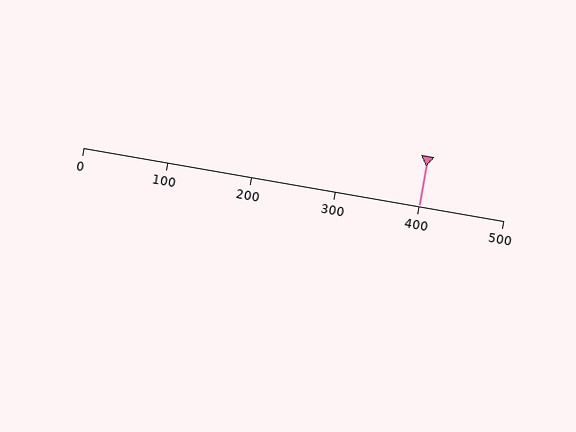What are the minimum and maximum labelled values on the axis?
The axis runs from 0 to 500.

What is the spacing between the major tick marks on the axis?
The major ticks are spaced 100 apart.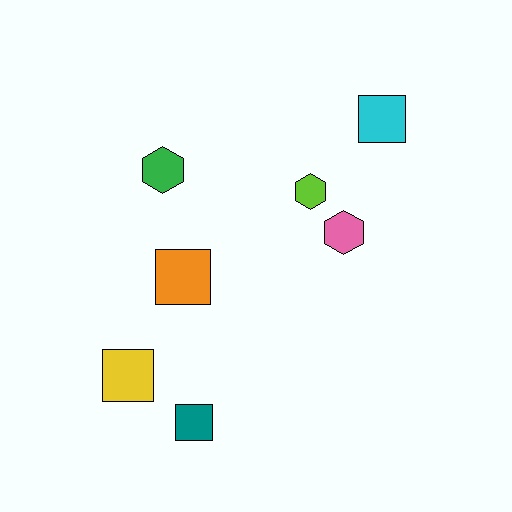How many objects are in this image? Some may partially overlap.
There are 7 objects.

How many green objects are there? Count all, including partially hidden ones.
There is 1 green object.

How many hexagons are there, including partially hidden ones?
There are 3 hexagons.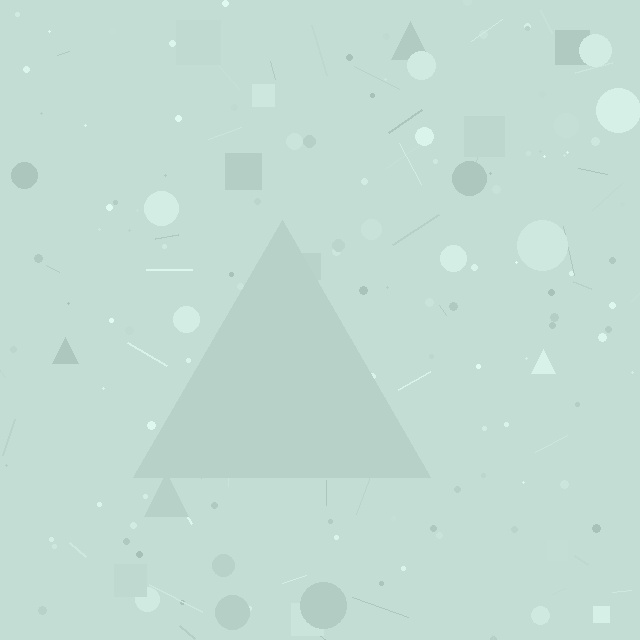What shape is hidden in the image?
A triangle is hidden in the image.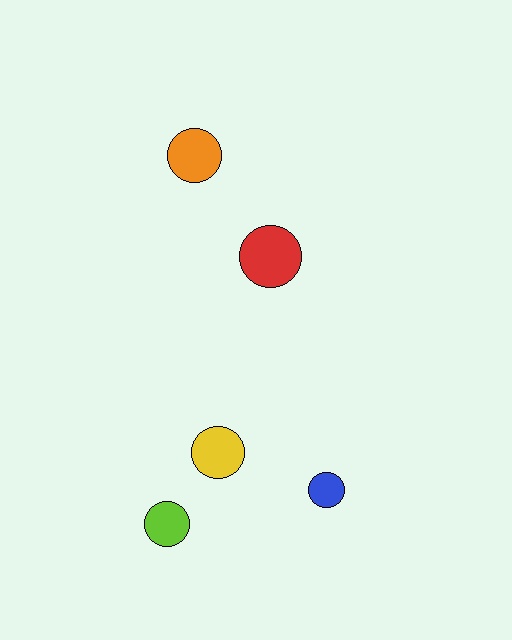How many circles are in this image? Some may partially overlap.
There are 5 circles.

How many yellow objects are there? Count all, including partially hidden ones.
There is 1 yellow object.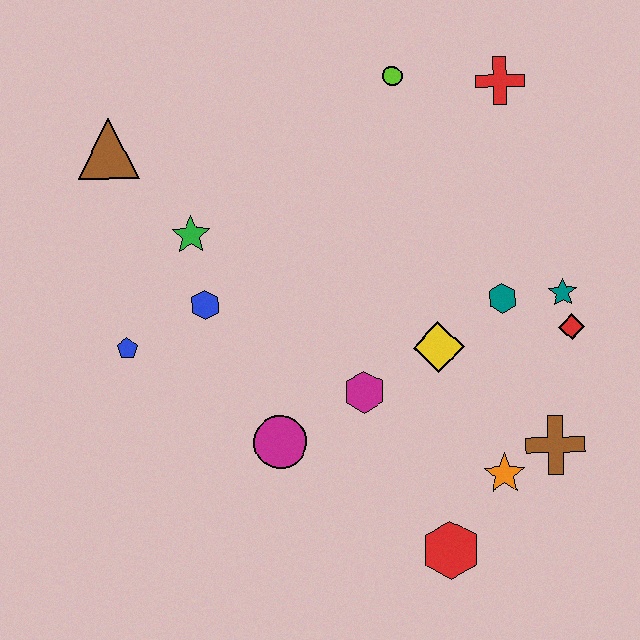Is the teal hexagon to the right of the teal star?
No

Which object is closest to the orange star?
The brown cross is closest to the orange star.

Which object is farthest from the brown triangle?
The brown cross is farthest from the brown triangle.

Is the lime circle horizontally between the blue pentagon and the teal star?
Yes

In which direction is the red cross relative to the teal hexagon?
The red cross is above the teal hexagon.